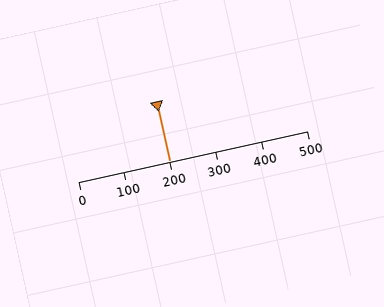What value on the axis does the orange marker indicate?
The marker indicates approximately 200.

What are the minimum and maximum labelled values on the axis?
The axis runs from 0 to 500.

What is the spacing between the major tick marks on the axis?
The major ticks are spaced 100 apart.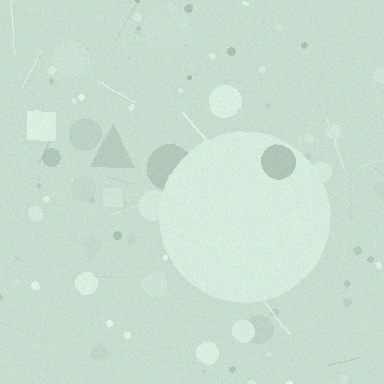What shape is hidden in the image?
A circle is hidden in the image.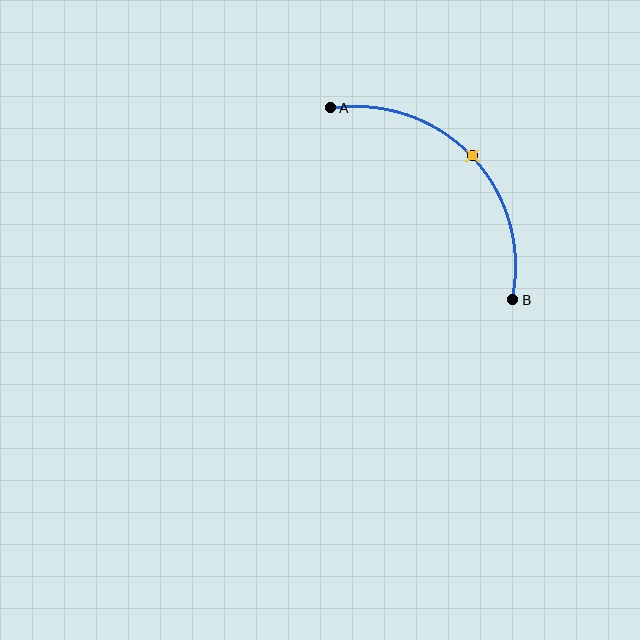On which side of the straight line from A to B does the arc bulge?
The arc bulges above and to the right of the straight line connecting A and B.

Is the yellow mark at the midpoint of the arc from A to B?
Yes. The yellow mark lies on the arc at equal arc-length from both A and B — it is the arc midpoint.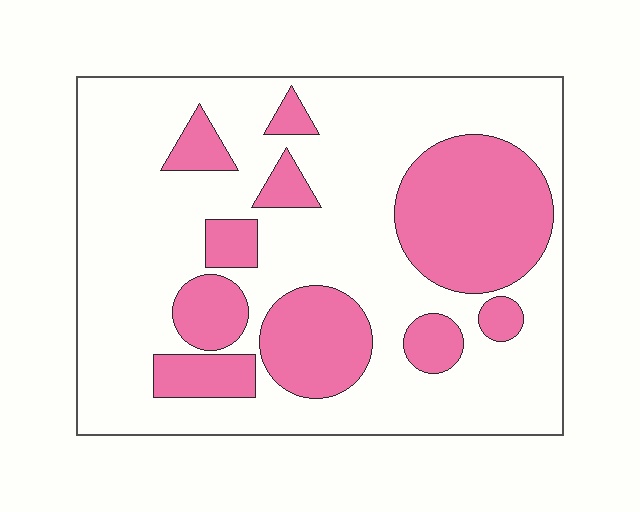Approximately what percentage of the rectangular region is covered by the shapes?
Approximately 30%.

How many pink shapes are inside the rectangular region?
10.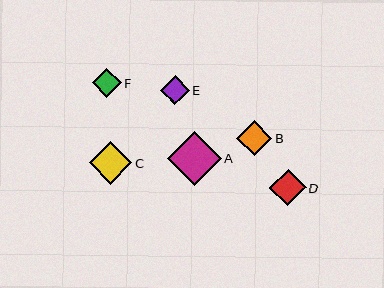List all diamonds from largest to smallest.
From largest to smallest: A, C, D, B, F, E.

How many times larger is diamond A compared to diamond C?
Diamond A is approximately 1.3 times the size of diamond C.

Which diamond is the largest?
Diamond A is the largest with a size of approximately 53 pixels.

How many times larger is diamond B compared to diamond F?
Diamond B is approximately 1.2 times the size of diamond F.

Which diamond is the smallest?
Diamond E is the smallest with a size of approximately 29 pixels.